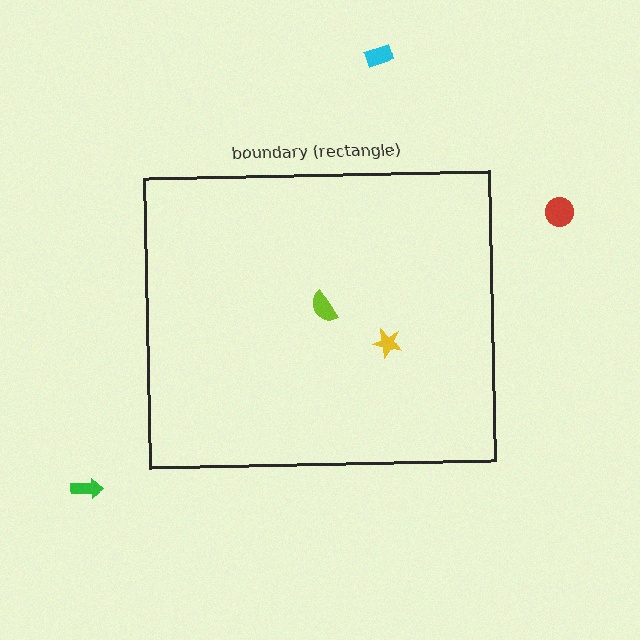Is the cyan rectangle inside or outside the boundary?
Outside.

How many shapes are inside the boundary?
2 inside, 3 outside.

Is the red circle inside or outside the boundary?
Outside.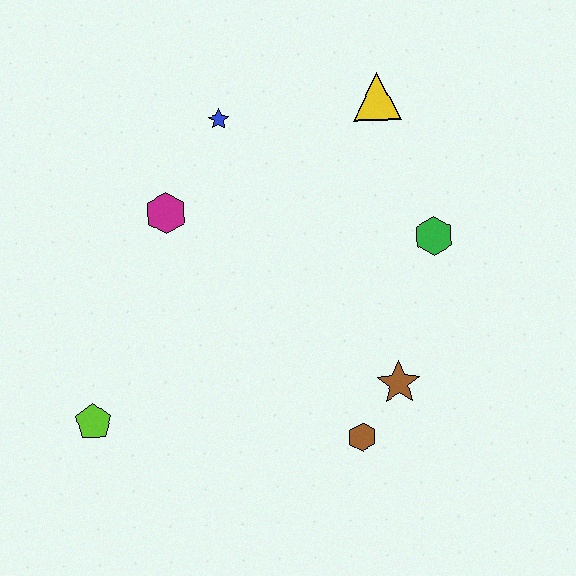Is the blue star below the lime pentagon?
No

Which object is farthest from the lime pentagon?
The yellow triangle is farthest from the lime pentagon.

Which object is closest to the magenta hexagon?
The blue star is closest to the magenta hexagon.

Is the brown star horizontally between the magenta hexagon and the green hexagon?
Yes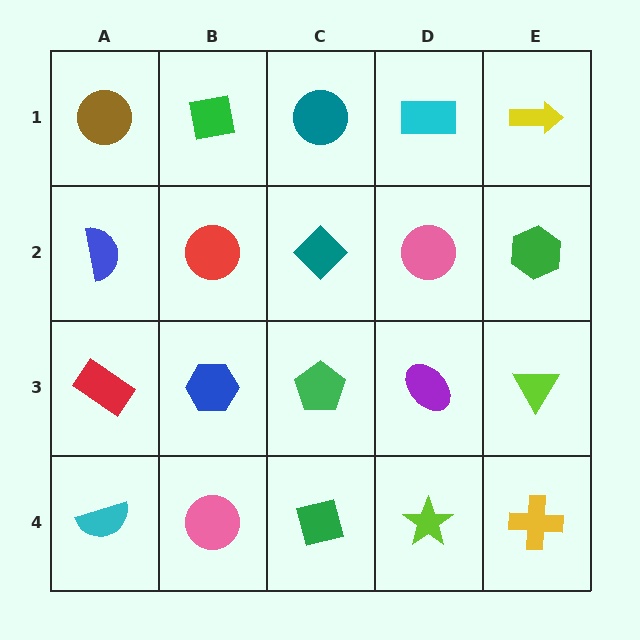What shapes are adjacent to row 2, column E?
A yellow arrow (row 1, column E), a lime triangle (row 3, column E), a pink circle (row 2, column D).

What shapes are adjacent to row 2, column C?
A teal circle (row 1, column C), a green pentagon (row 3, column C), a red circle (row 2, column B), a pink circle (row 2, column D).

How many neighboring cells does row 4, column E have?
2.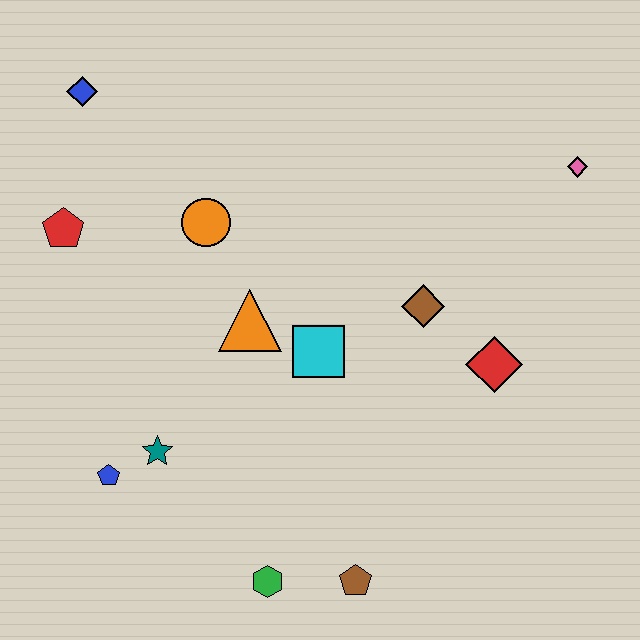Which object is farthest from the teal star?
The pink diamond is farthest from the teal star.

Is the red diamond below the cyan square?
Yes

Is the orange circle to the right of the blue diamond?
Yes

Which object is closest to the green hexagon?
The brown pentagon is closest to the green hexagon.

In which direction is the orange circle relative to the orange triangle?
The orange circle is above the orange triangle.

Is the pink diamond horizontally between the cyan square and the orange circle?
No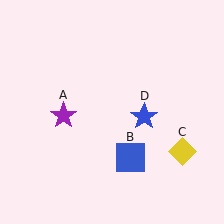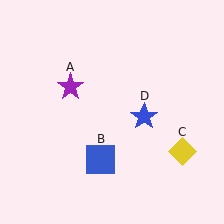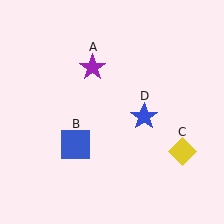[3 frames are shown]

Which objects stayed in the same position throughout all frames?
Yellow diamond (object C) and blue star (object D) remained stationary.